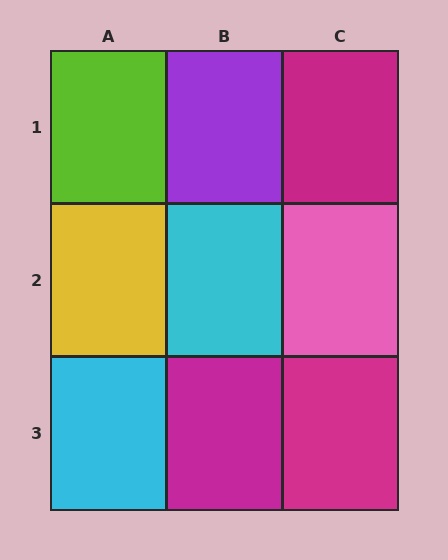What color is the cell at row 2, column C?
Pink.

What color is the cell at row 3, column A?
Cyan.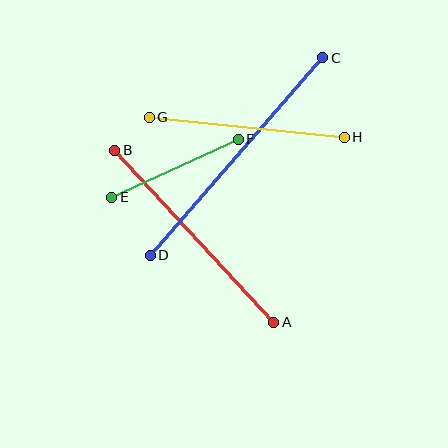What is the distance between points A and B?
The distance is approximately 234 pixels.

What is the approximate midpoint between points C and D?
The midpoint is at approximately (236, 156) pixels.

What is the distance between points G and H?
The distance is approximately 196 pixels.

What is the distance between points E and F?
The distance is approximately 139 pixels.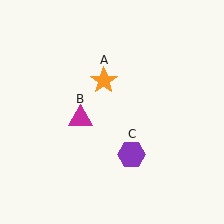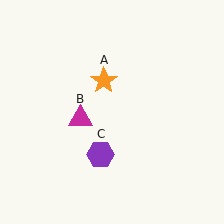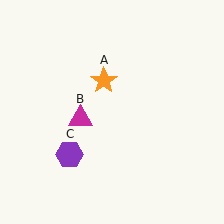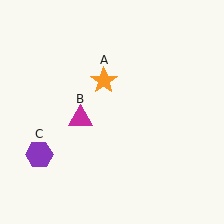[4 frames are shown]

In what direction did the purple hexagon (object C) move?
The purple hexagon (object C) moved left.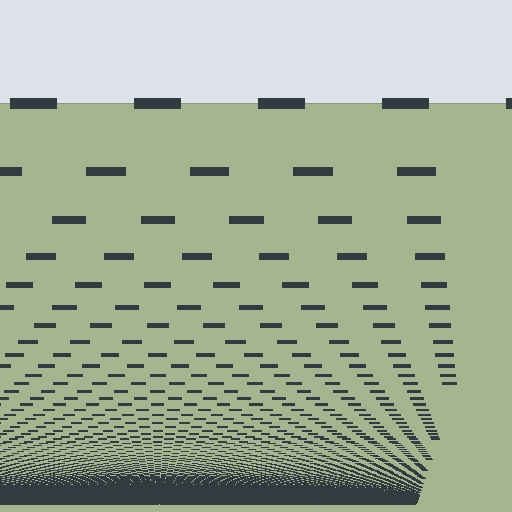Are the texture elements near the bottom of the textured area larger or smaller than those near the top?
Smaller. The gradient is inverted — elements near the bottom are smaller and denser.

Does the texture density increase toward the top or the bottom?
Density increases toward the bottom.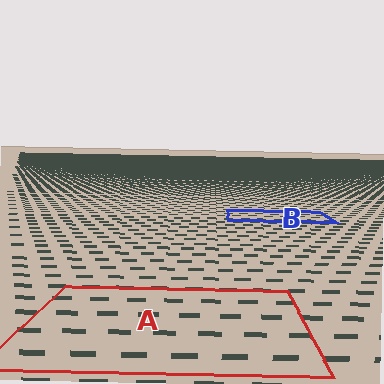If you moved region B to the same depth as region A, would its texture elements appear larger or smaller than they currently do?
They would appear larger. At a closer depth, the same texture elements are projected at a bigger on-screen size.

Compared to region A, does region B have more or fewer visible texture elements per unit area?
Region B has more texture elements per unit area — they are packed more densely because it is farther away.